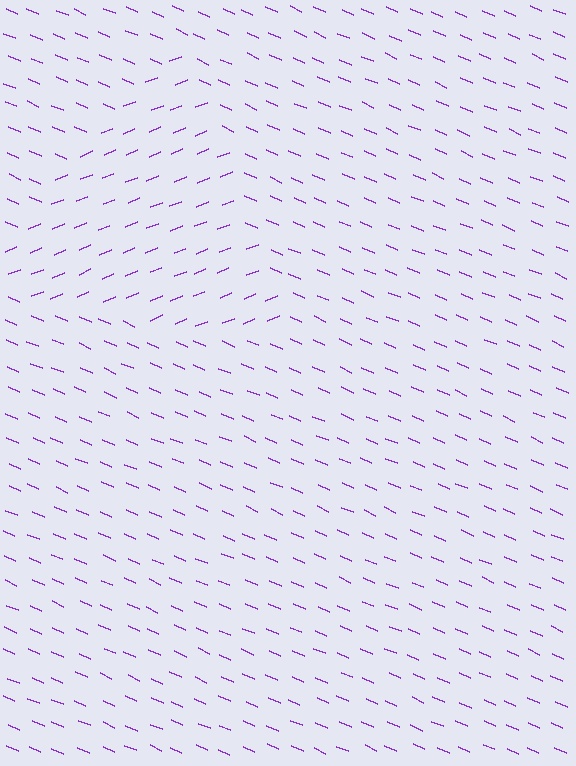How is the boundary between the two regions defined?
The boundary is defined purely by a change in line orientation (approximately 45 degrees difference). All lines are the same color and thickness.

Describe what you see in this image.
The image is filled with small purple line segments. A triangle region in the image has lines oriented differently from the surrounding lines, creating a visible texture boundary.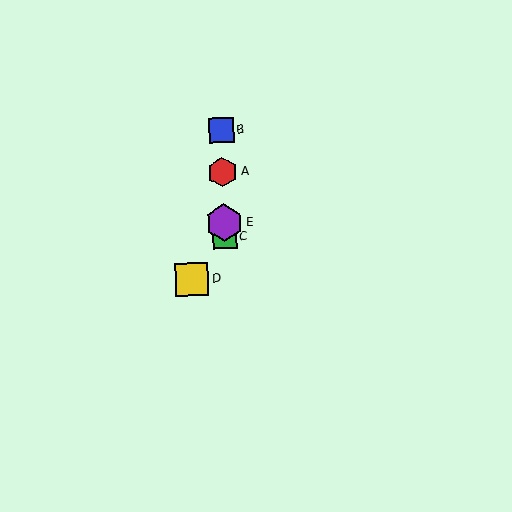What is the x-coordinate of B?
Object B is at x≈221.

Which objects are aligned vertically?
Objects A, B, C, E are aligned vertically.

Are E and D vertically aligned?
No, E is at x≈224 and D is at x≈192.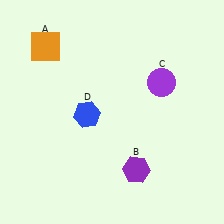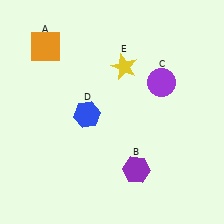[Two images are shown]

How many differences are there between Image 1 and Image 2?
There is 1 difference between the two images.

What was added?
A yellow star (E) was added in Image 2.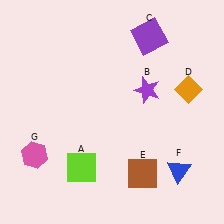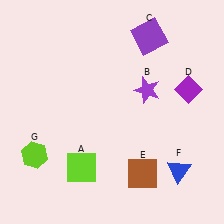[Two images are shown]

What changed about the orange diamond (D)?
In Image 1, D is orange. In Image 2, it changed to purple.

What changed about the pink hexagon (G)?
In Image 1, G is pink. In Image 2, it changed to lime.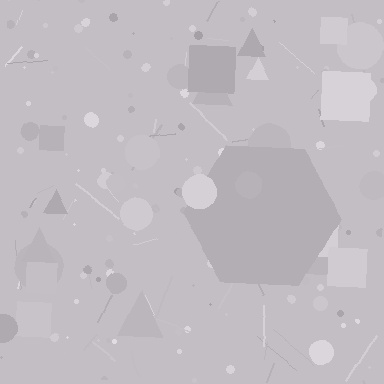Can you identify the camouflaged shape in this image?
The camouflaged shape is a hexagon.